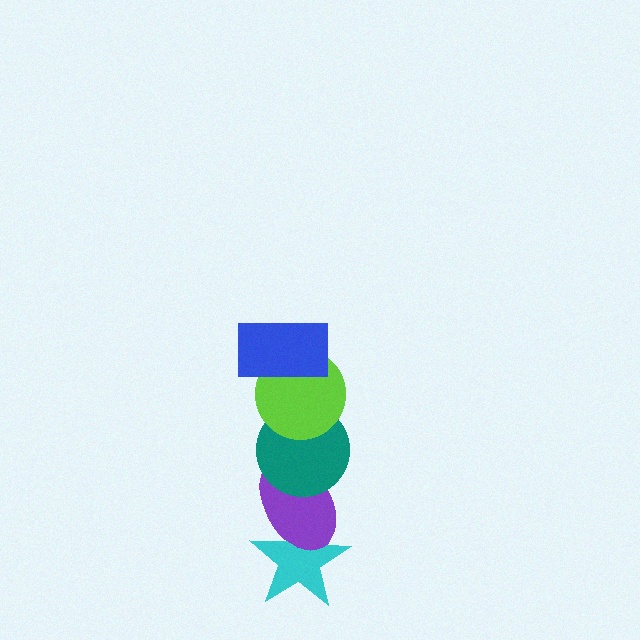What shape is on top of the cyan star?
The purple ellipse is on top of the cyan star.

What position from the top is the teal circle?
The teal circle is 3rd from the top.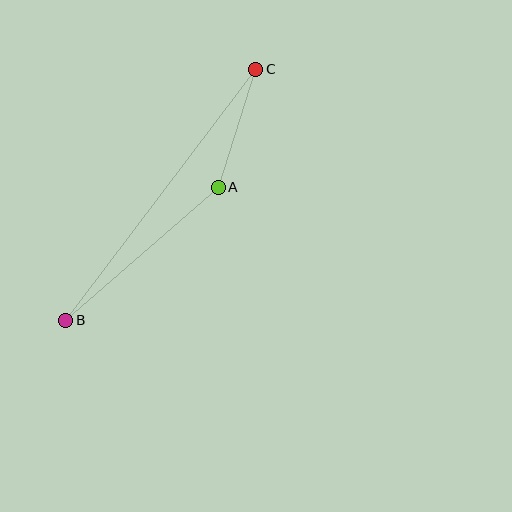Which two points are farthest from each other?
Points B and C are farthest from each other.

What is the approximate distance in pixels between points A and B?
The distance between A and B is approximately 202 pixels.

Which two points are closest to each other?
Points A and C are closest to each other.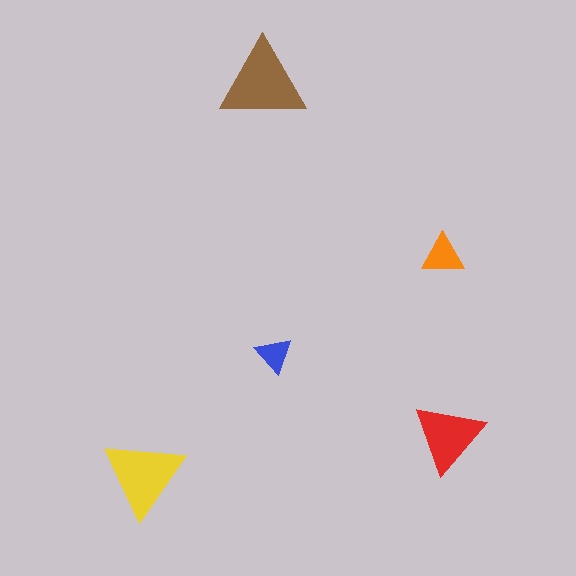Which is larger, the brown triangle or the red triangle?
The brown one.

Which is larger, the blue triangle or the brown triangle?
The brown one.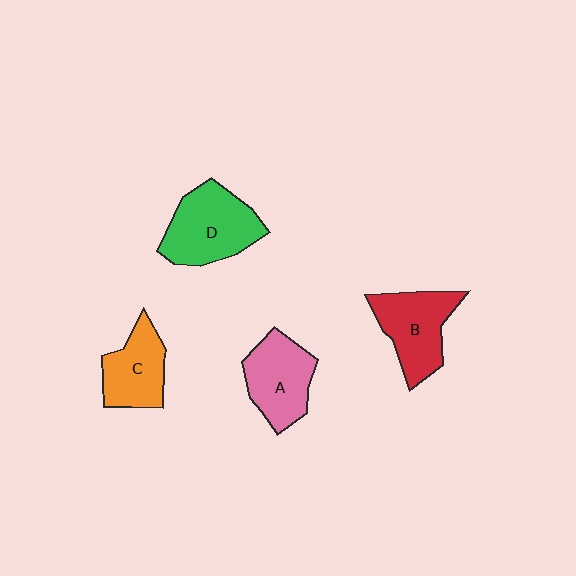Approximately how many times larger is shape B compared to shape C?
Approximately 1.2 times.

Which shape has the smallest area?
Shape C (orange).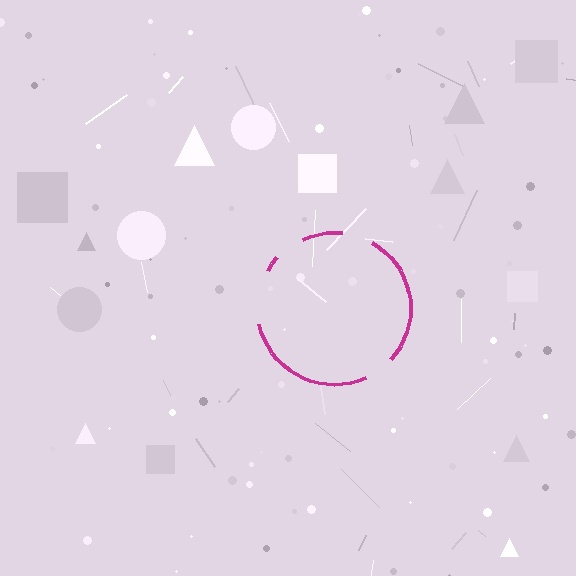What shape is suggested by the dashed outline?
The dashed outline suggests a circle.